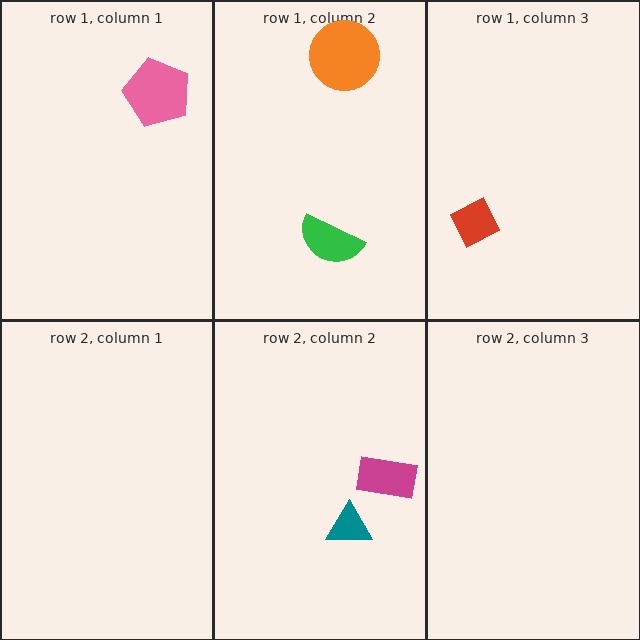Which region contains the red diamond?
The row 1, column 3 region.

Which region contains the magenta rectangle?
The row 2, column 2 region.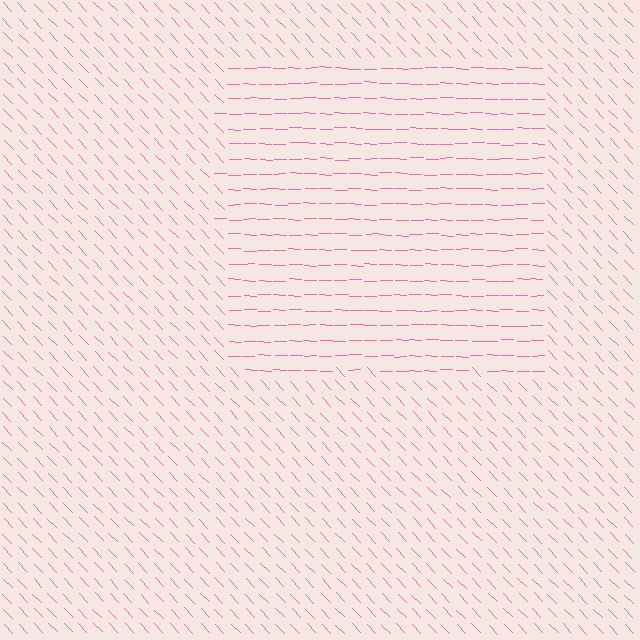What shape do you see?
I see a rectangle.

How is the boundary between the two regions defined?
The boundary is defined purely by a change in line orientation (approximately 45 degrees difference). All lines are the same color and thickness.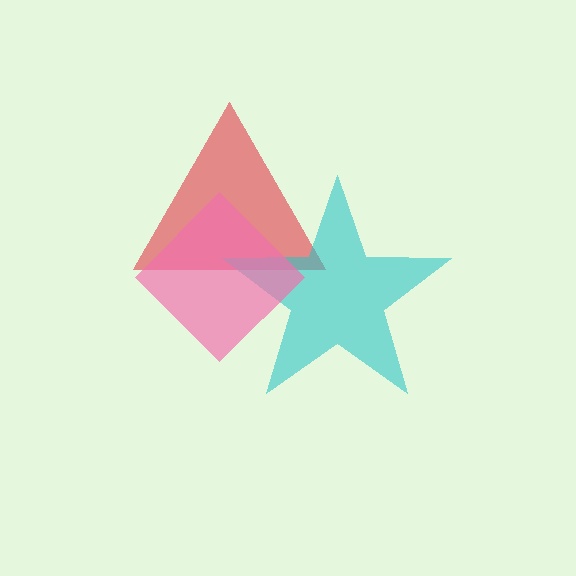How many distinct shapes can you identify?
There are 3 distinct shapes: a red triangle, a cyan star, a pink diamond.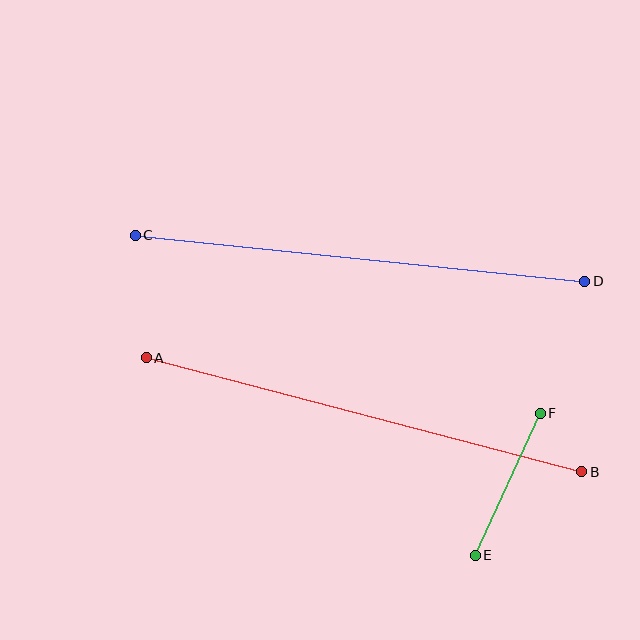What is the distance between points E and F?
The distance is approximately 156 pixels.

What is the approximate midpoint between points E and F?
The midpoint is at approximately (508, 484) pixels.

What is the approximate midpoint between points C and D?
The midpoint is at approximately (360, 258) pixels.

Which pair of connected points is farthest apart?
Points C and D are farthest apart.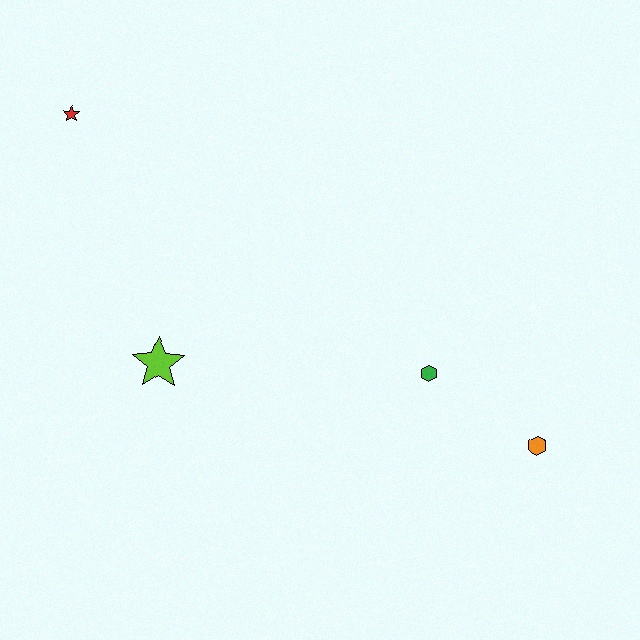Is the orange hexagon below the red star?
Yes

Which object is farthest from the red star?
The orange hexagon is farthest from the red star.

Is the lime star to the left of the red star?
No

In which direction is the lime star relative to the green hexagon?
The lime star is to the left of the green hexagon.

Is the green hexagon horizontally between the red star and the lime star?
No